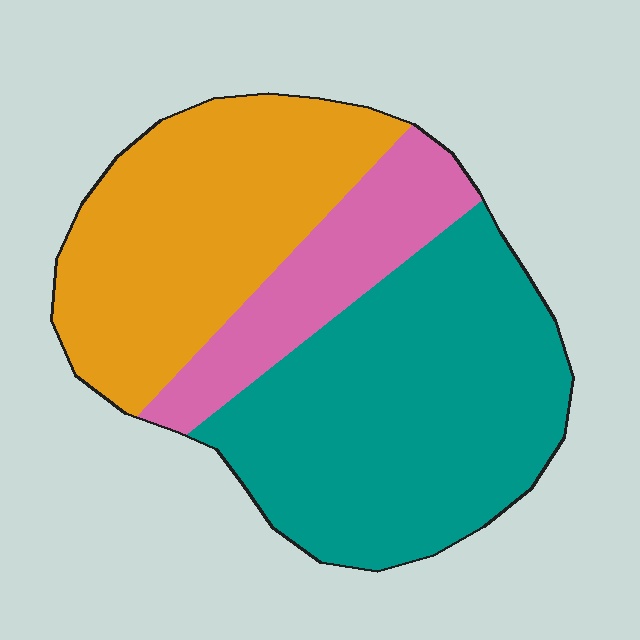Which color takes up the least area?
Pink, at roughly 15%.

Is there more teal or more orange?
Teal.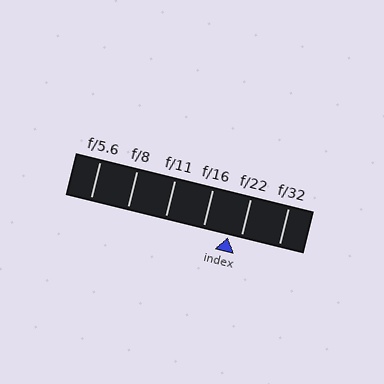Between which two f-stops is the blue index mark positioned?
The index mark is between f/16 and f/22.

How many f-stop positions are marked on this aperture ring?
There are 6 f-stop positions marked.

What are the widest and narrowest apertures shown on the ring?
The widest aperture shown is f/5.6 and the narrowest is f/32.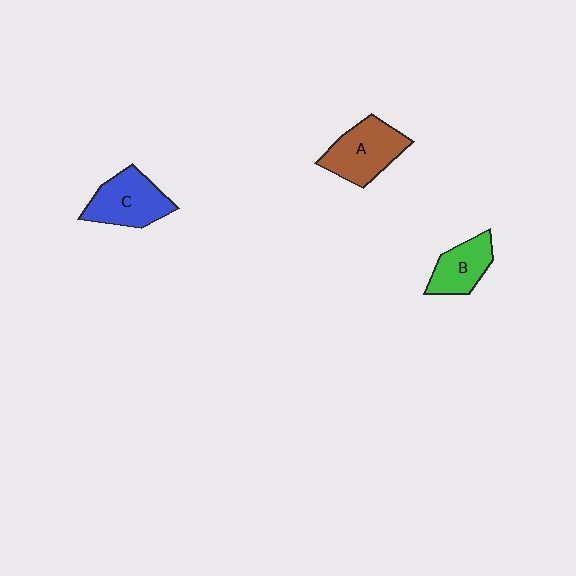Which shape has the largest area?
Shape A (brown).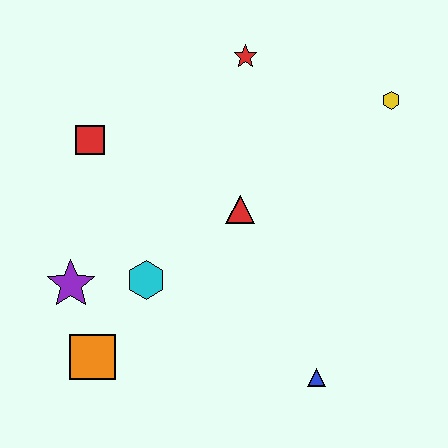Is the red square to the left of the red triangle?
Yes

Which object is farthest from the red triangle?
The orange square is farthest from the red triangle.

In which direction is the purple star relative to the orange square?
The purple star is above the orange square.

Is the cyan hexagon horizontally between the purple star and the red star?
Yes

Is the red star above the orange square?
Yes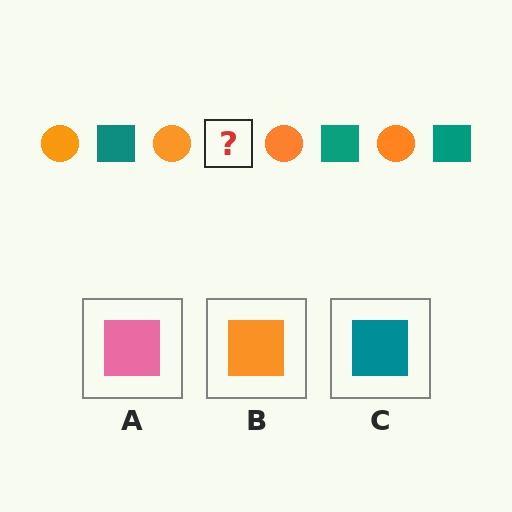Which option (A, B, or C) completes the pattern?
C.